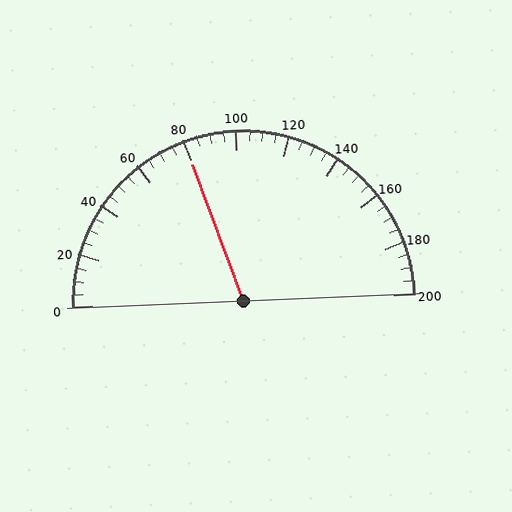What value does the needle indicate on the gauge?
The needle indicates approximately 80.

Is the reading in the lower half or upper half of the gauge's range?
The reading is in the lower half of the range (0 to 200).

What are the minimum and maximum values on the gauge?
The gauge ranges from 0 to 200.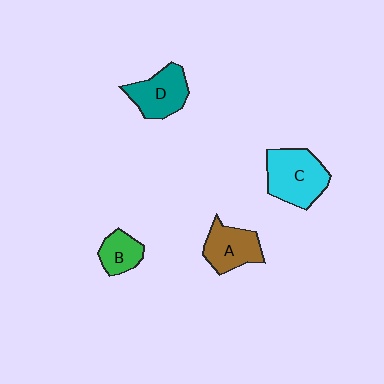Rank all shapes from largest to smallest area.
From largest to smallest: C (cyan), D (teal), A (brown), B (green).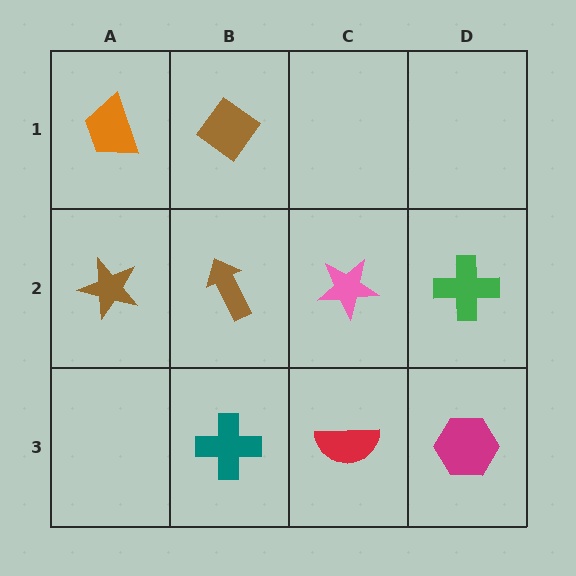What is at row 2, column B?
A brown arrow.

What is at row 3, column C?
A red semicircle.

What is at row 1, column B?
A brown diamond.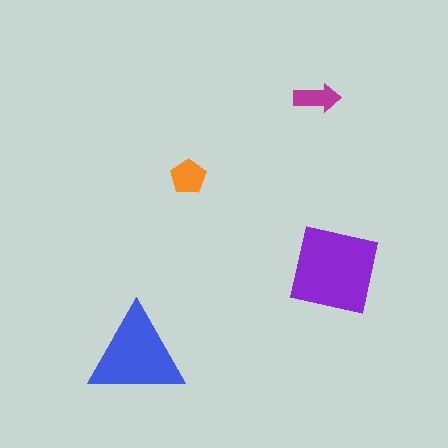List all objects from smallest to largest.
The magenta arrow, the orange pentagon, the blue triangle, the purple square.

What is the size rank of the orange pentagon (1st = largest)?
3rd.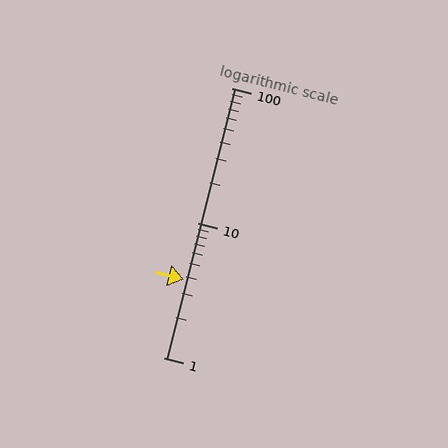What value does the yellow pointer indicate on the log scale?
The pointer indicates approximately 3.8.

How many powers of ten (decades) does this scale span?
The scale spans 2 decades, from 1 to 100.